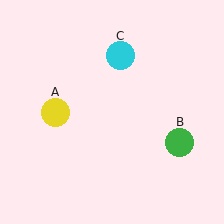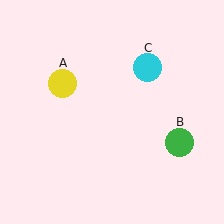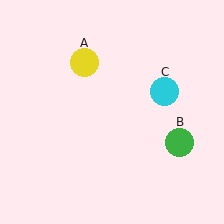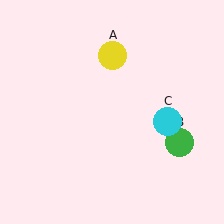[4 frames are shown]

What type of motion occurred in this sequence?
The yellow circle (object A), cyan circle (object C) rotated clockwise around the center of the scene.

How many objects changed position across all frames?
2 objects changed position: yellow circle (object A), cyan circle (object C).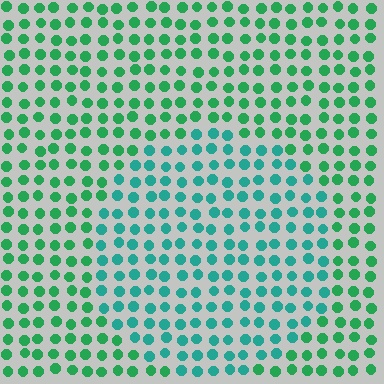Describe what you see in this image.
The image is filled with small green elements in a uniform arrangement. A circle-shaped region is visible where the elements are tinted to a slightly different hue, forming a subtle color boundary.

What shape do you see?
I see a circle.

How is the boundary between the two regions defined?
The boundary is defined purely by a slight shift in hue (about 30 degrees). Spacing, size, and orientation are identical on both sides.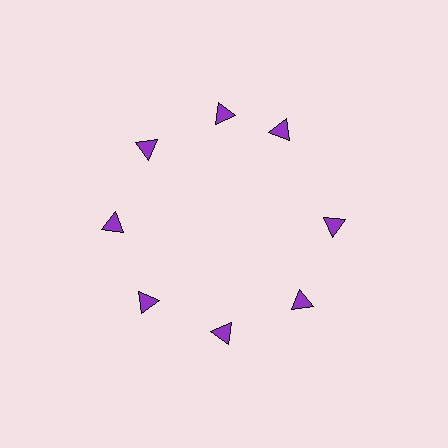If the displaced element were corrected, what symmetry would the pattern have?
It would have 8-fold rotational symmetry — the pattern would map onto itself every 45 degrees.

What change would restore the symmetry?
The symmetry would be restored by rotating it back into even spacing with its neighbors so that all 8 triangles sit at equal angles and equal distance from the center.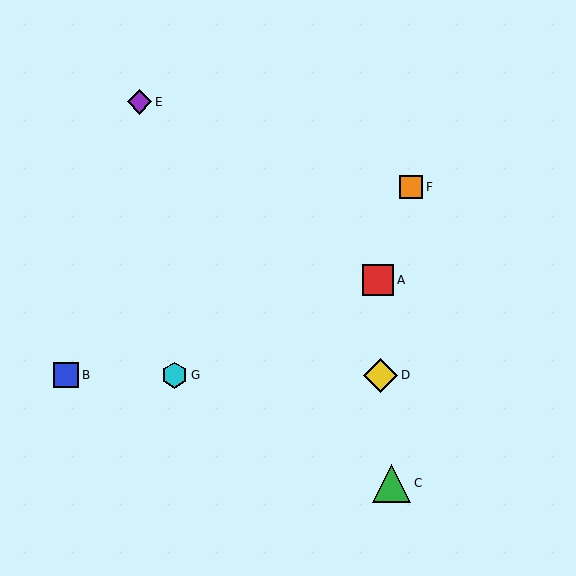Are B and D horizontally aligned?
Yes, both are at y≈375.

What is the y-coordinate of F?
Object F is at y≈187.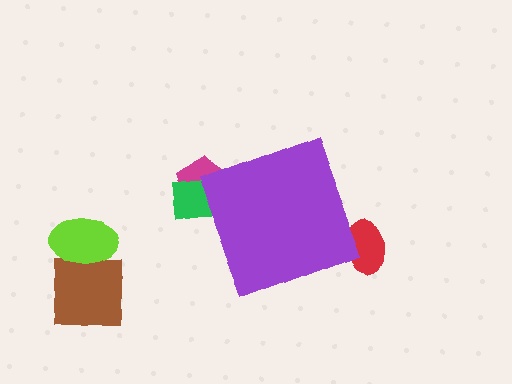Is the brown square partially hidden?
No, the brown square is fully visible.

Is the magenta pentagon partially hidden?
Yes, the magenta pentagon is partially hidden behind the purple diamond.